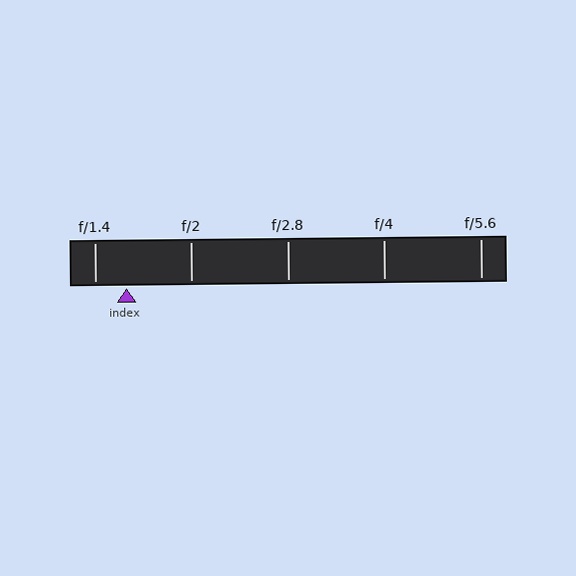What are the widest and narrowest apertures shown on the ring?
The widest aperture shown is f/1.4 and the narrowest is f/5.6.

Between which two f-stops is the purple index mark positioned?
The index mark is between f/1.4 and f/2.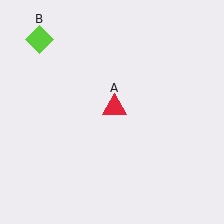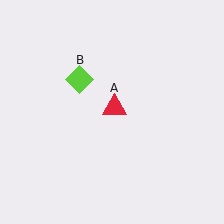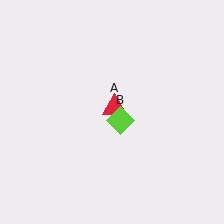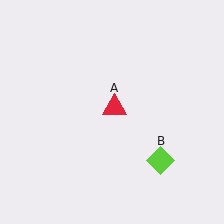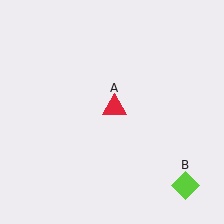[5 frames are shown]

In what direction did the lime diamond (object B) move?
The lime diamond (object B) moved down and to the right.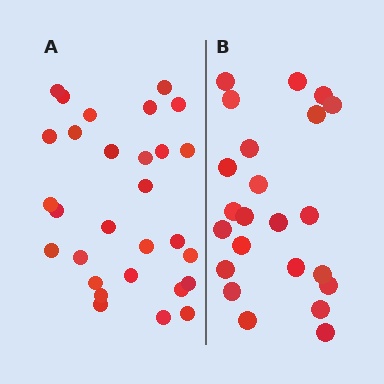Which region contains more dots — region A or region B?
Region A (the left region) has more dots.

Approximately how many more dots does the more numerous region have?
Region A has about 6 more dots than region B.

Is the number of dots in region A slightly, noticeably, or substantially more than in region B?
Region A has noticeably more, but not dramatically so. The ratio is roughly 1.3 to 1.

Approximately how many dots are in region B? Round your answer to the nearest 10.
About 20 dots. (The exact count is 23, which rounds to 20.)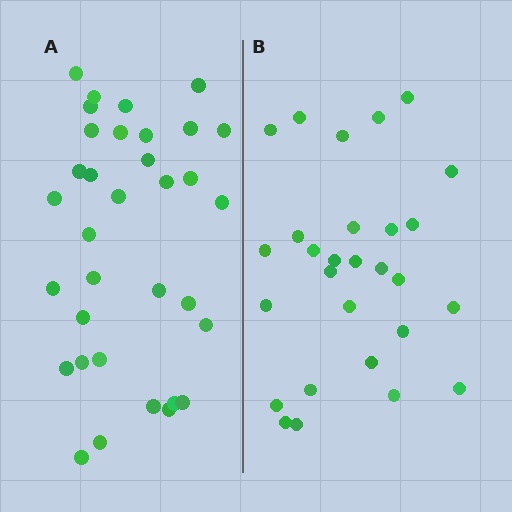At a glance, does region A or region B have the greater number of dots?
Region A (the left region) has more dots.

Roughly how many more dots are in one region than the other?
Region A has about 6 more dots than region B.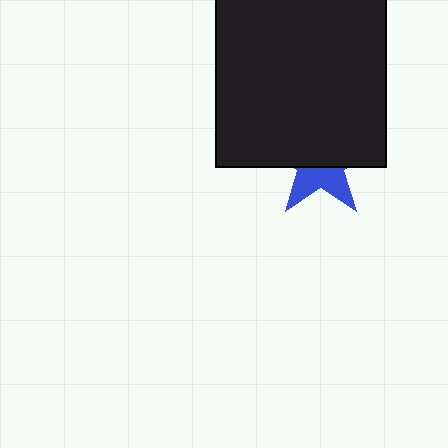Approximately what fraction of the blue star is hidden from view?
Roughly 60% of the blue star is hidden behind the black square.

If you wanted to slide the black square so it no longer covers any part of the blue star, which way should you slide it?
Slide it up — that is the most direct way to separate the two shapes.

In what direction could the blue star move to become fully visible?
The blue star could move down. That would shift it out from behind the black square entirely.